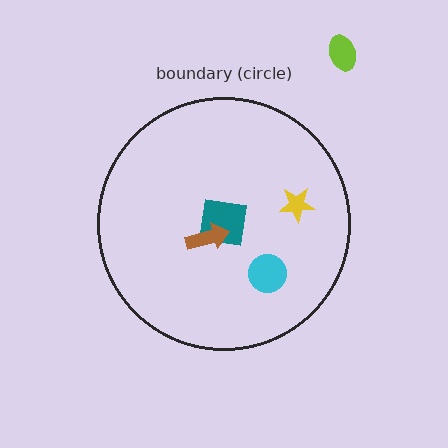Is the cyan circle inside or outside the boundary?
Inside.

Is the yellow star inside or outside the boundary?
Inside.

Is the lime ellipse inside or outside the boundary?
Outside.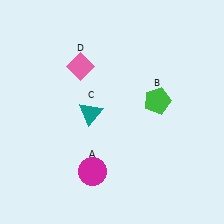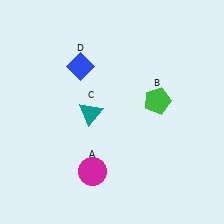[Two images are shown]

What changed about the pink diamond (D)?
In Image 1, D is pink. In Image 2, it changed to blue.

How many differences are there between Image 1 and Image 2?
There is 1 difference between the two images.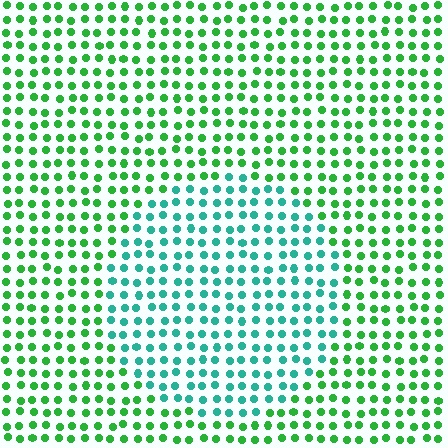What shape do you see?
I see a circle.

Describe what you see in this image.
The image is filled with small green elements in a uniform arrangement. A circle-shaped region is visible where the elements are tinted to a slightly different hue, forming a subtle color boundary.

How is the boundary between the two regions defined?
The boundary is defined purely by a slight shift in hue (about 42 degrees). Spacing, size, and orientation are identical on both sides.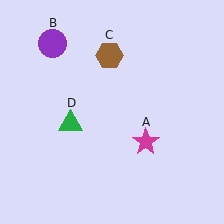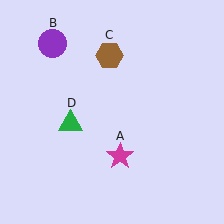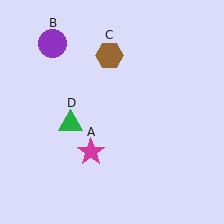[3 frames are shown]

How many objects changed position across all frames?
1 object changed position: magenta star (object A).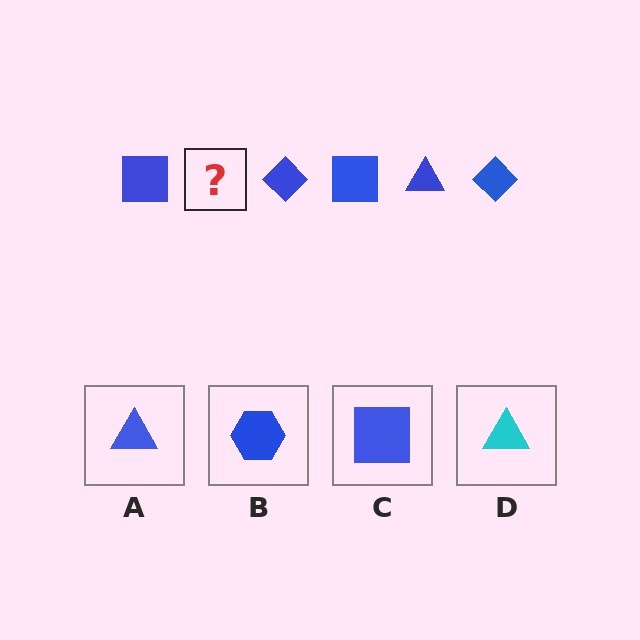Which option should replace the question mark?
Option A.